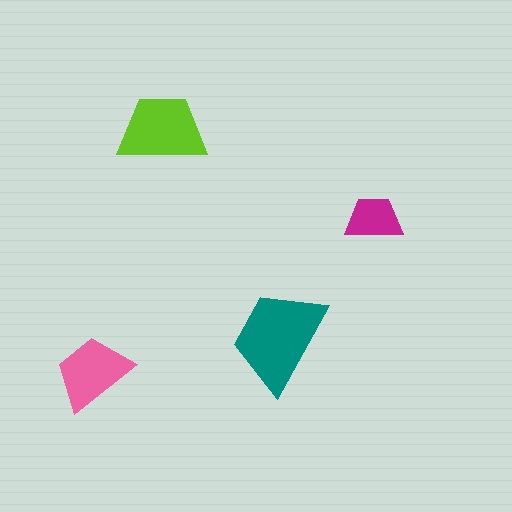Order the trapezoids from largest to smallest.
the teal one, the lime one, the pink one, the magenta one.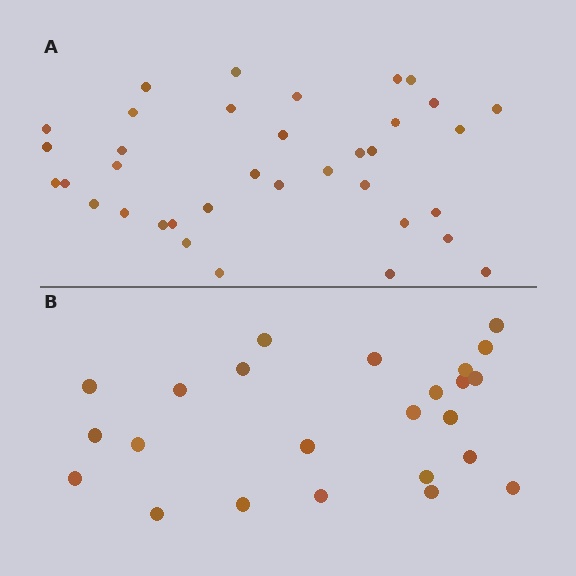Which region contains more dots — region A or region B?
Region A (the top region) has more dots.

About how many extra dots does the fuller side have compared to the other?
Region A has roughly 12 or so more dots than region B.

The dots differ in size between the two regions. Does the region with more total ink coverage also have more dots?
No. Region B has more total ink coverage because its dots are larger, but region A actually contains more individual dots. Total area can be misleading — the number of items is what matters here.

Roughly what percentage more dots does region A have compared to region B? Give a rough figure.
About 50% more.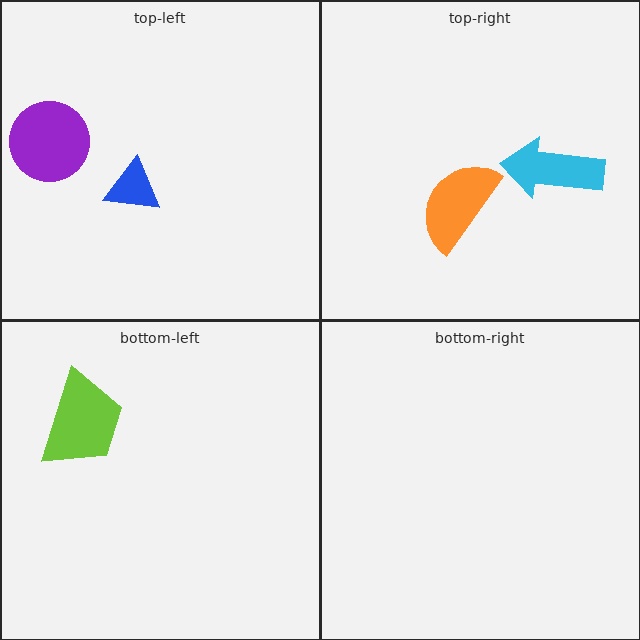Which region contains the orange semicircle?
The top-right region.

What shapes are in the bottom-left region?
The lime trapezoid.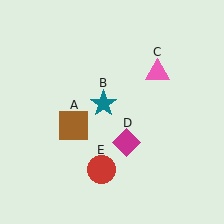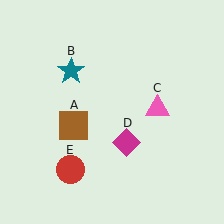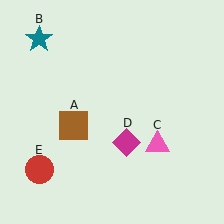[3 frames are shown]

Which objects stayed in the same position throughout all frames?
Brown square (object A) and magenta diamond (object D) remained stationary.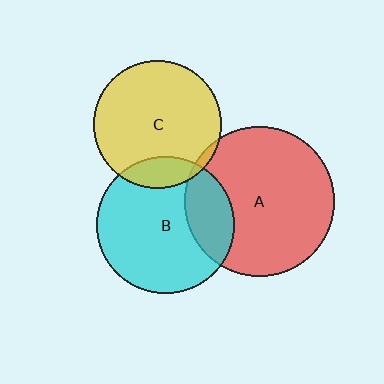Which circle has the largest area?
Circle A (red).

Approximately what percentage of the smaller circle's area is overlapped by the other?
Approximately 15%.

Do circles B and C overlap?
Yes.